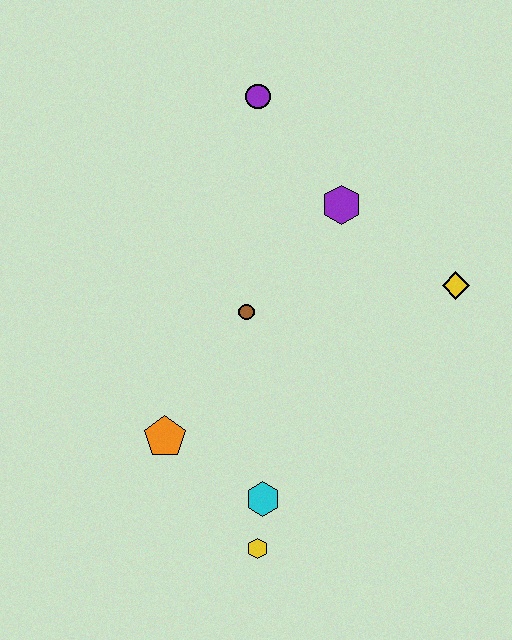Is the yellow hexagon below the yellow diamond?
Yes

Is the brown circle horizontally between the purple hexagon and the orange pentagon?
Yes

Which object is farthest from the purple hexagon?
The yellow hexagon is farthest from the purple hexagon.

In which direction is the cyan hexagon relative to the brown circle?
The cyan hexagon is below the brown circle.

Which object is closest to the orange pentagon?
The cyan hexagon is closest to the orange pentagon.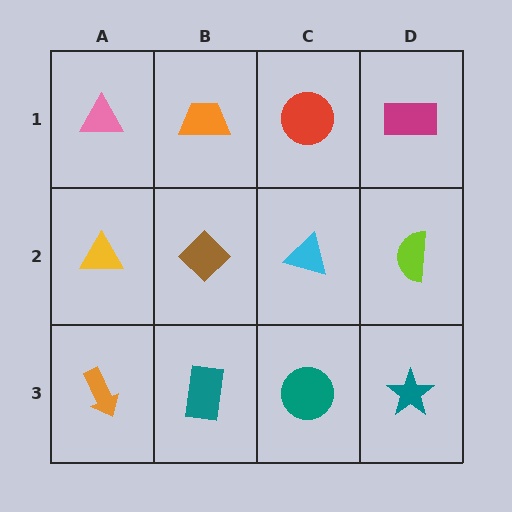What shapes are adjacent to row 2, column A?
A pink triangle (row 1, column A), an orange arrow (row 3, column A), a brown diamond (row 2, column B).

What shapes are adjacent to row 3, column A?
A yellow triangle (row 2, column A), a teal rectangle (row 3, column B).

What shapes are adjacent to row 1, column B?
A brown diamond (row 2, column B), a pink triangle (row 1, column A), a red circle (row 1, column C).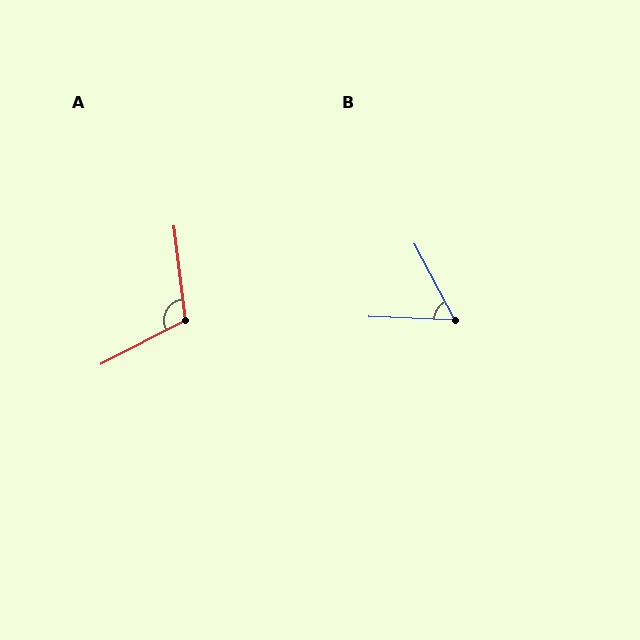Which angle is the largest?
A, at approximately 110 degrees.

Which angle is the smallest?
B, at approximately 60 degrees.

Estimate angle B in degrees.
Approximately 60 degrees.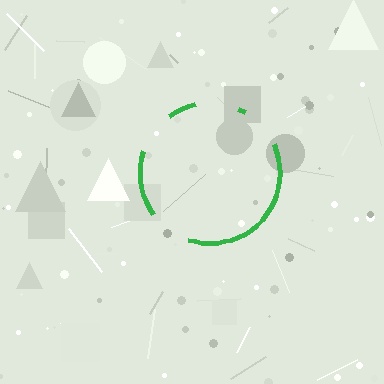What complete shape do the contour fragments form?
The contour fragments form a circle.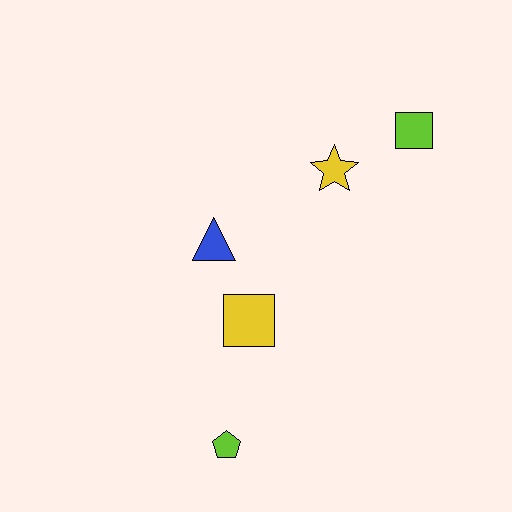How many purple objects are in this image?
There are no purple objects.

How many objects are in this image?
There are 5 objects.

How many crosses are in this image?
There are no crosses.